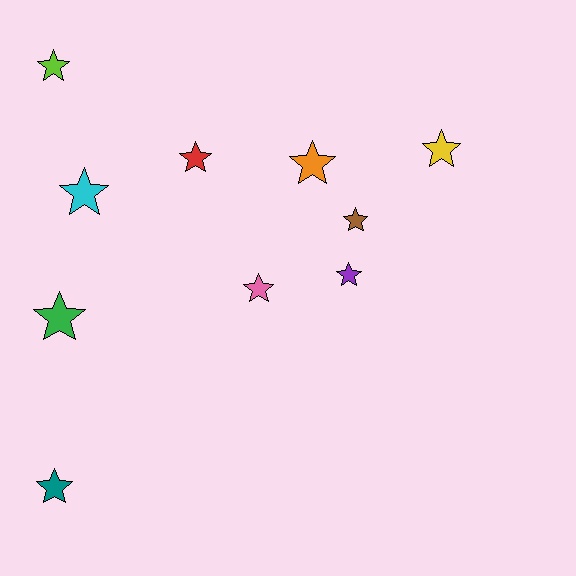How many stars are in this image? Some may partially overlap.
There are 10 stars.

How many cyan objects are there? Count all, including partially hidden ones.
There is 1 cyan object.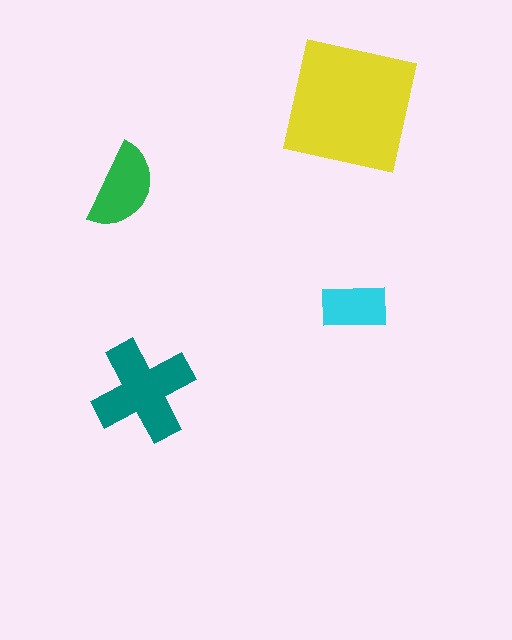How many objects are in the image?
There are 4 objects in the image.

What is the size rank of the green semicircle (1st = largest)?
3rd.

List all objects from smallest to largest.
The cyan rectangle, the green semicircle, the teal cross, the yellow square.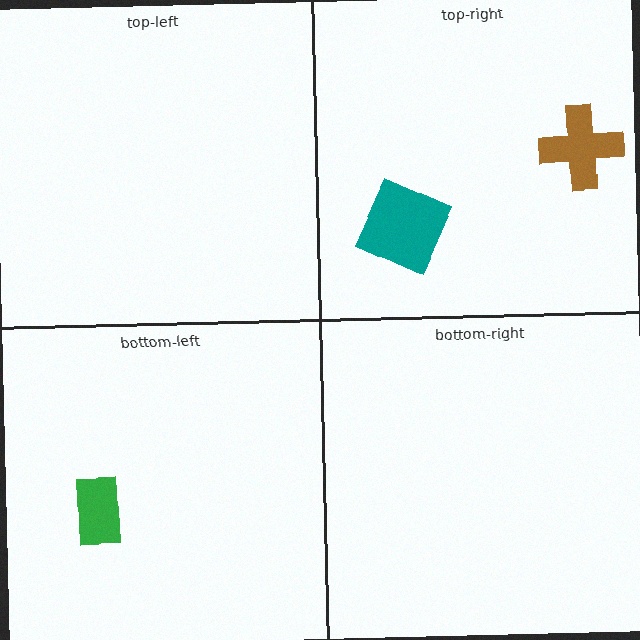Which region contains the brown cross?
The top-right region.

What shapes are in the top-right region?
The teal diamond, the brown cross.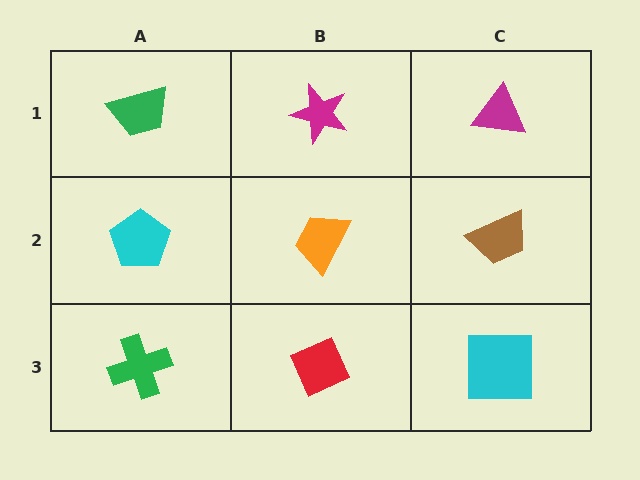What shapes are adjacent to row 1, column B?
An orange trapezoid (row 2, column B), a green trapezoid (row 1, column A), a magenta triangle (row 1, column C).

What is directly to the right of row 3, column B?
A cyan square.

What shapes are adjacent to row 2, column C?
A magenta triangle (row 1, column C), a cyan square (row 3, column C), an orange trapezoid (row 2, column B).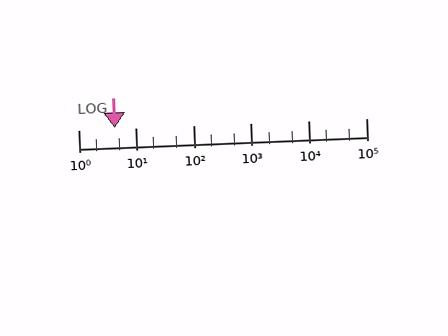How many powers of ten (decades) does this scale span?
The scale spans 5 decades, from 1 to 100000.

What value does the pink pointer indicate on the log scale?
The pointer indicates approximately 4.3.